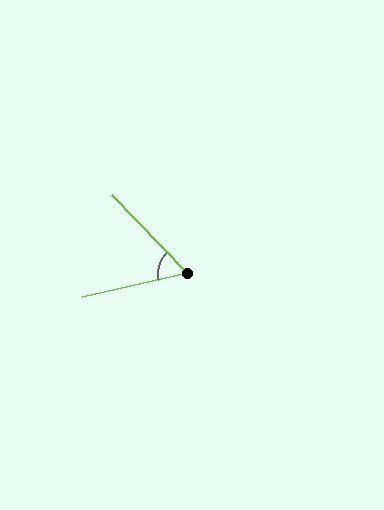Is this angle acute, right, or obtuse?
It is acute.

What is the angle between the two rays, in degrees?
Approximately 59 degrees.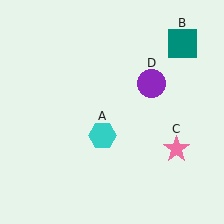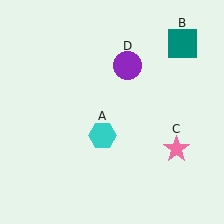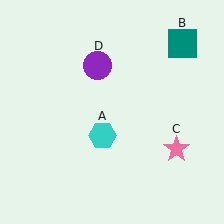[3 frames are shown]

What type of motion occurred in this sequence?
The purple circle (object D) rotated counterclockwise around the center of the scene.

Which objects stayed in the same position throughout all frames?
Cyan hexagon (object A) and teal square (object B) and pink star (object C) remained stationary.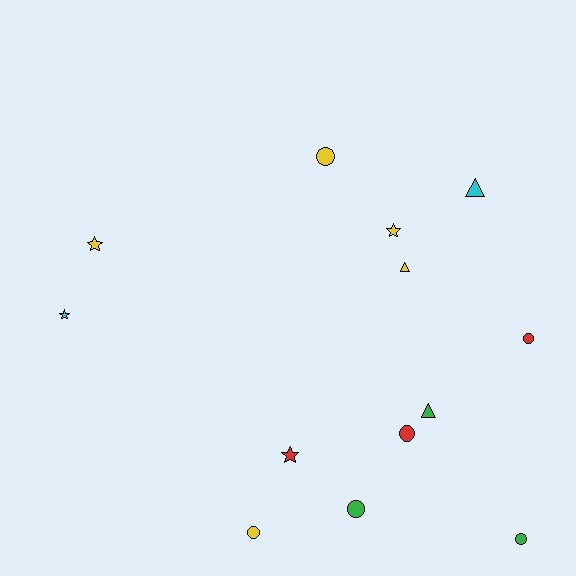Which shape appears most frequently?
Circle, with 6 objects.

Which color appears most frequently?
Yellow, with 5 objects.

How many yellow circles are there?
There are 2 yellow circles.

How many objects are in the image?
There are 13 objects.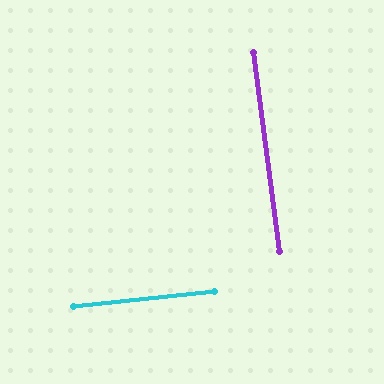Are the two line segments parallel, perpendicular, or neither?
Perpendicular — they meet at approximately 88°.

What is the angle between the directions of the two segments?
Approximately 88 degrees.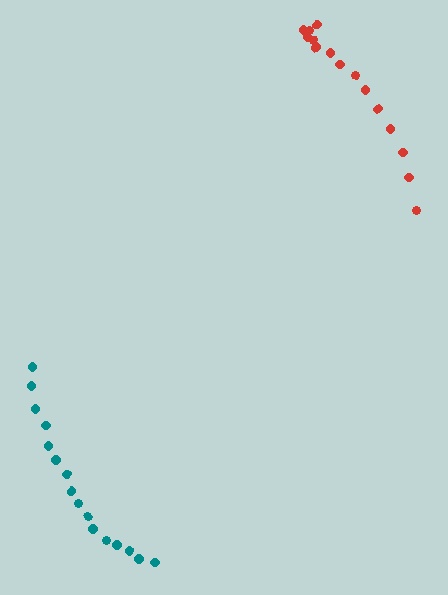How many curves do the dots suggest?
There are 2 distinct paths.